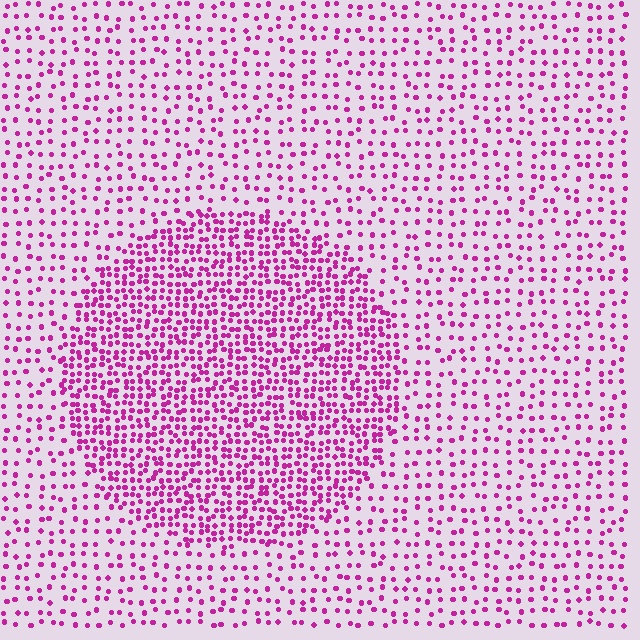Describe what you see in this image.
The image contains small magenta elements arranged at two different densities. A circle-shaped region is visible where the elements are more densely packed than the surrounding area.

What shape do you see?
I see a circle.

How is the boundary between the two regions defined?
The boundary is defined by a change in element density (approximately 2.3x ratio). All elements are the same color, size, and shape.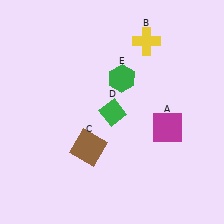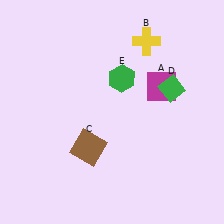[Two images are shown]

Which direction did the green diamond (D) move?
The green diamond (D) moved right.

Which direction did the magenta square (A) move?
The magenta square (A) moved up.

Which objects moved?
The objects that moved are: the magenta square (A), the green diamond (D).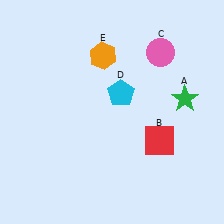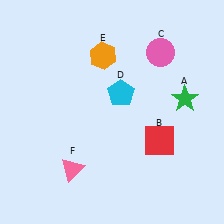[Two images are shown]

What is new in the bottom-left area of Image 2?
A pink triangle (F) was added in the bottom-left area of Image 2.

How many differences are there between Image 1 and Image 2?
There is 1 difference between the two images.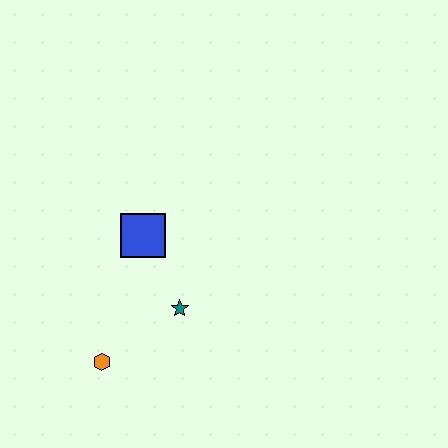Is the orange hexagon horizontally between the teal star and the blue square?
No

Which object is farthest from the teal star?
The orange hexagon is farthest from the teal star.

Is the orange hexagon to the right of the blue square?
No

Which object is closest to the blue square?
The teal star is closest to the blue square.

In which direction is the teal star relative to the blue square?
The teal star is below the blue square.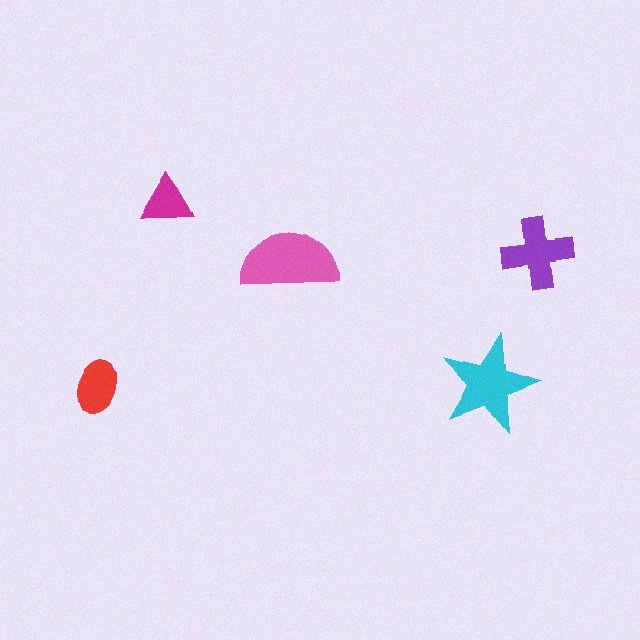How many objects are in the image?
There are 5 objects in the image.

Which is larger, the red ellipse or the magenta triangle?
The red ellipse.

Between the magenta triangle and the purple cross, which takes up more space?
The purple cross.